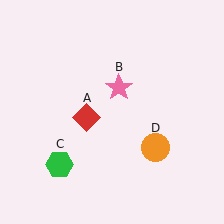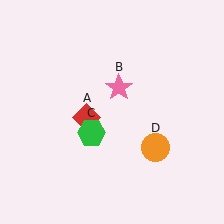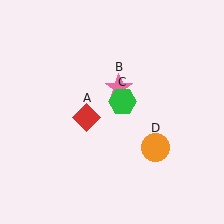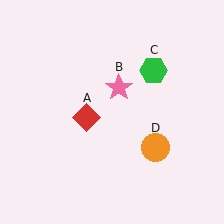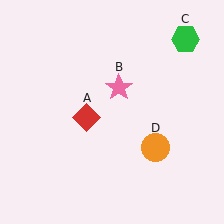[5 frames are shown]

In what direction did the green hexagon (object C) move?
The green hexagon (object C) moved up and to the right.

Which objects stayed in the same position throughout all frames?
Red diamond (object A) and pink star (object B) and orange circle (object D) remained stationary.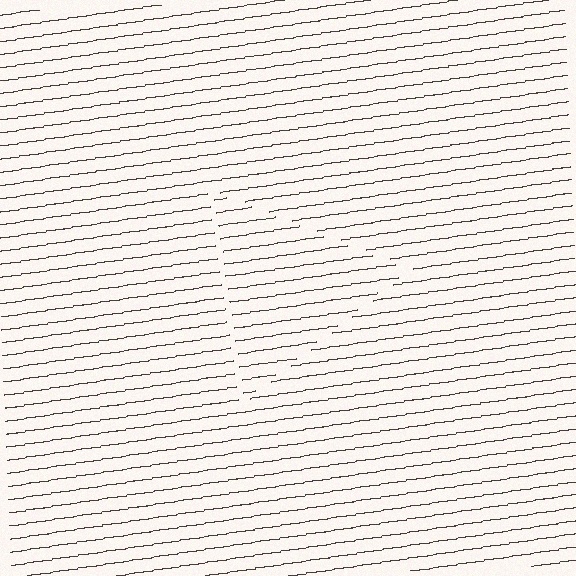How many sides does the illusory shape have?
3 sides — the line-ends trace a triangle.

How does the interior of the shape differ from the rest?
The interior of the shape contains the same grating, shifted by half a period — the contour is defined by the phase discontinuity where line-ends from the inner and outer gratings abut.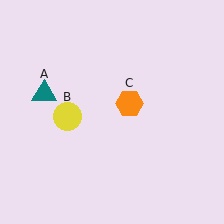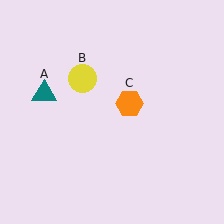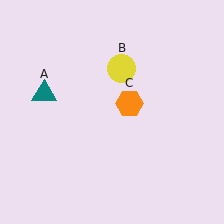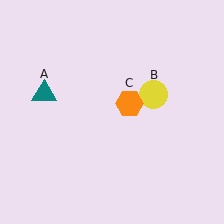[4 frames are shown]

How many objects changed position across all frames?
1 object changed position: yellow circle (object B).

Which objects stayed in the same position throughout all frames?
Teal triangle (object A) and orange hexagon (object C) remained stationary.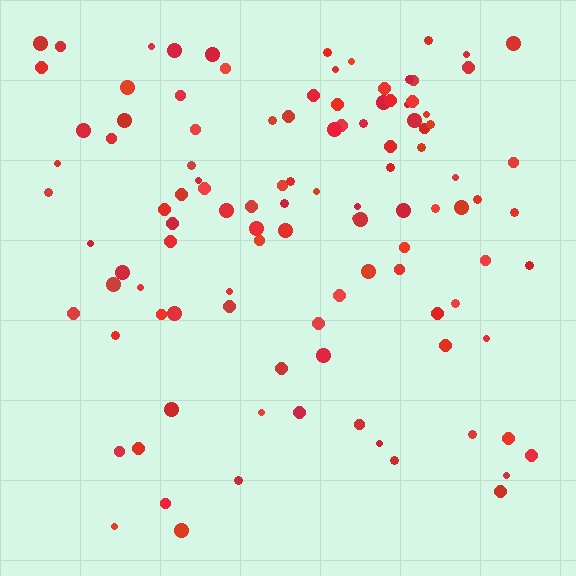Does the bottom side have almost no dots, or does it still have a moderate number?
Still a moderate number, just noticeably fewer than the top.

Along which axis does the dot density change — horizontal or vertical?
Vertical.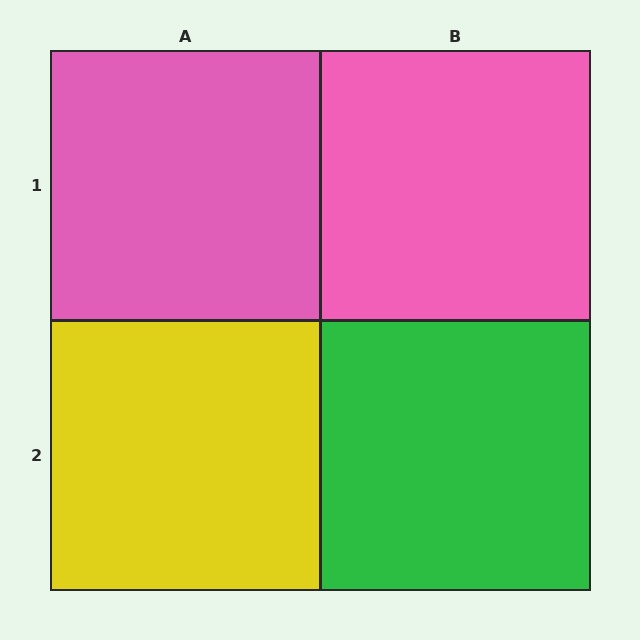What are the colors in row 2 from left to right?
Yellow, green.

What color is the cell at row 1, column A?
Pink.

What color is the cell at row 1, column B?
Pink.